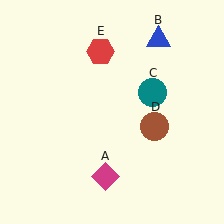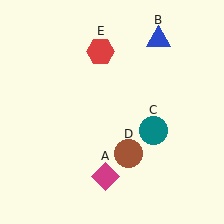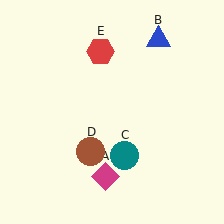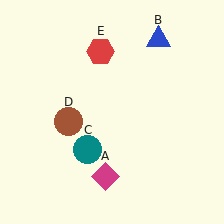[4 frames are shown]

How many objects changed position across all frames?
2 objects changed position: teal circle (object C), brown circle (object D).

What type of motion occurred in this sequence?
The teal circle (object C), brown circle (object D) rotated clockwise around the center of the scene.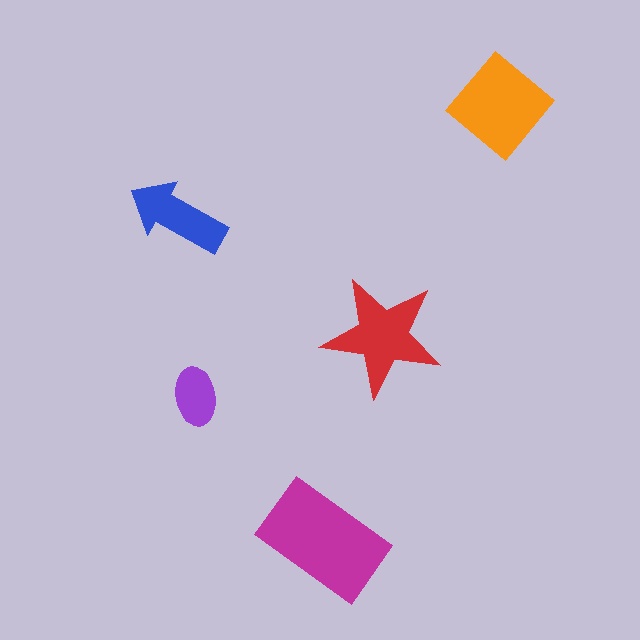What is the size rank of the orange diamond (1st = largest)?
2nd.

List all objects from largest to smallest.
The magenta rectangle, the orange diamond, the red star, the blue arrow, the purple ellipse.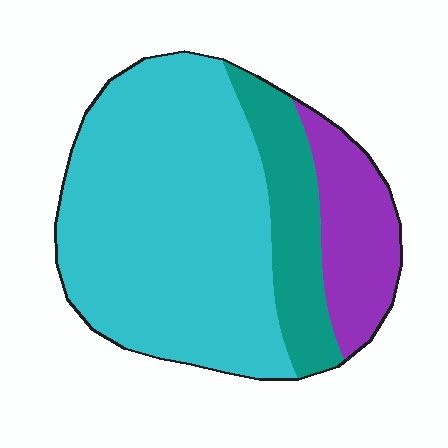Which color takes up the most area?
Cyan, at roughly 65%.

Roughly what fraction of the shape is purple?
Purple takes up about one sixth (1/6) of the shape.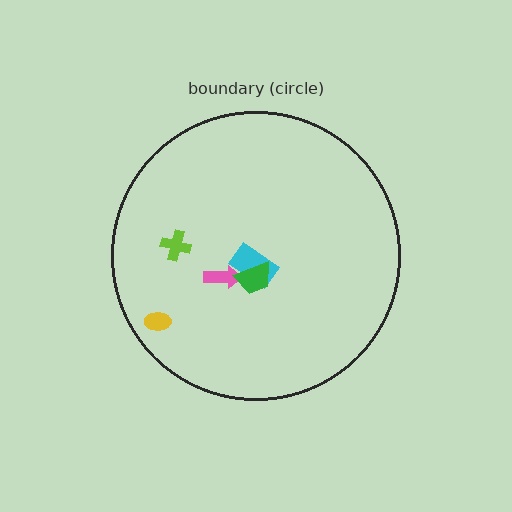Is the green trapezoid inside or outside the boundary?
Inside.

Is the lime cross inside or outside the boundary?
Inside.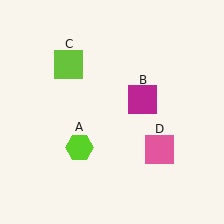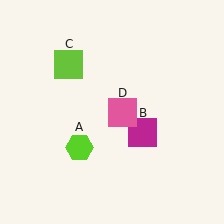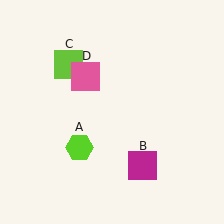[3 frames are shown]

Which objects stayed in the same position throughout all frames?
Lime hexagon (object A) and lime square (object C) remained stationary.